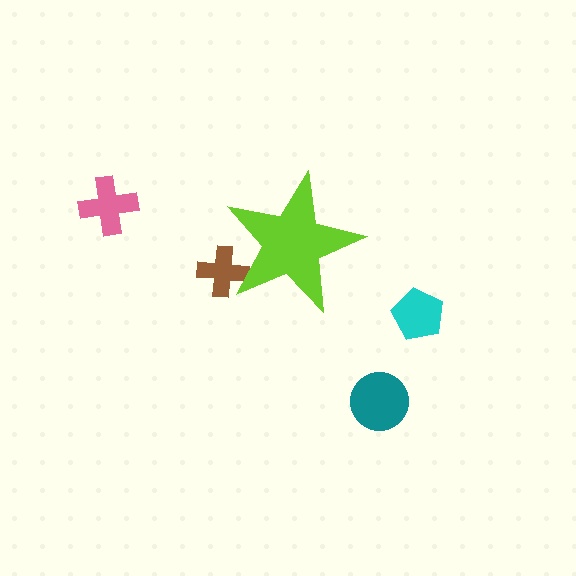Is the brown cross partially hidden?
Yes, the brown cross is partially hidden behind the lime star.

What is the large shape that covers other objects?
A lime star.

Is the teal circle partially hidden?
No, the teal circle is fully visible.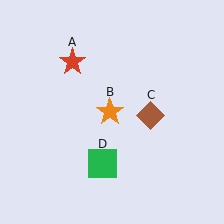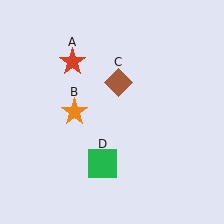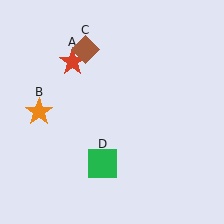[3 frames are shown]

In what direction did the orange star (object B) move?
The orange star (object B) moved left.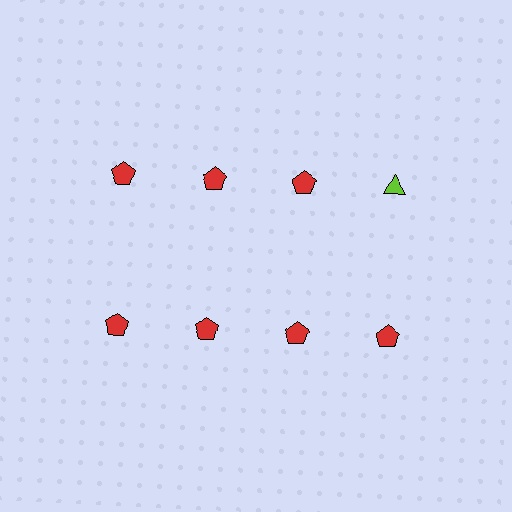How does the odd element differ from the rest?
It differs in both color (lime instead of red) and shape (triangle instead of pentagon).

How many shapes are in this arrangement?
There are 8 shapes arranged in a grid pattern.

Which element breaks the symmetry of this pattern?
The lime triangle in the top row, second from right column breaks the symmetry. All other shapes are red pentagons.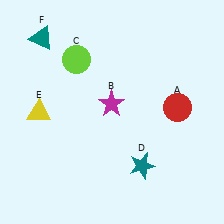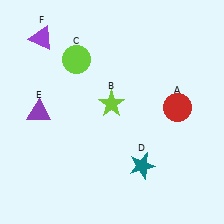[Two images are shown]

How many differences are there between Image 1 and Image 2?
There are 3 differences between the two images.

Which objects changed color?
B changed from magenta to lime. E changed from yellow to purple. F changed from teal to purple.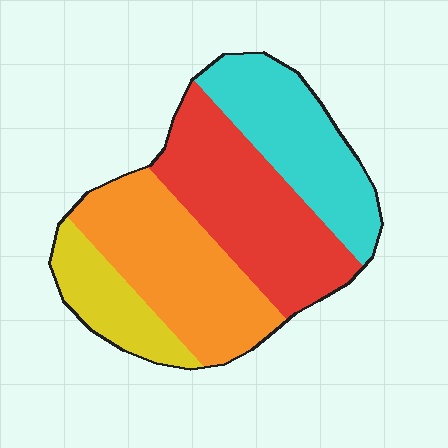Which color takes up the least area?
Yellow, at roughly 15%.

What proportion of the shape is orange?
Orange covers roughly 30% of the shape.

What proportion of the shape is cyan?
Cyan covers about 25% of the shape.